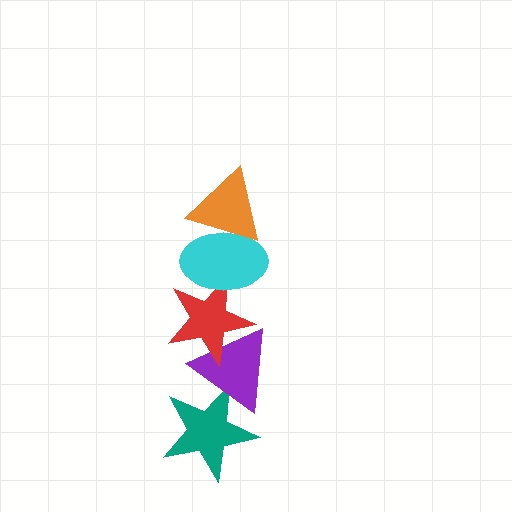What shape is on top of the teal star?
The purple triangle is on top of the teal star.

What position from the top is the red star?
The red star is 3rd from the top.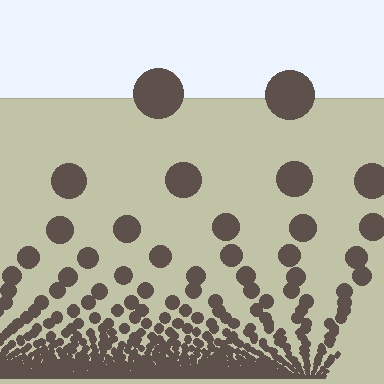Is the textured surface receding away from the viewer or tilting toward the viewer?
The surface appears to tilt toward the viewer. Texture elements get larger and sparser toward the top.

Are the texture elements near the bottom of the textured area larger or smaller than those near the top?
Smaller. The gradient is inverted — elements near the bottom are smaller and denser.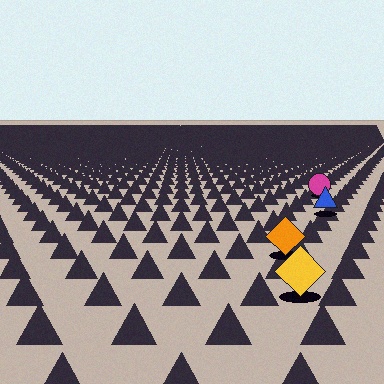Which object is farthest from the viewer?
The magenta circle is farthest from the viewer. It appears smaller and the ground texture around it is denser.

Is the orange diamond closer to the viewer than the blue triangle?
Yes. The orange diamond is closer — you can tell from the texture gradient: the ground texture is coarser near it.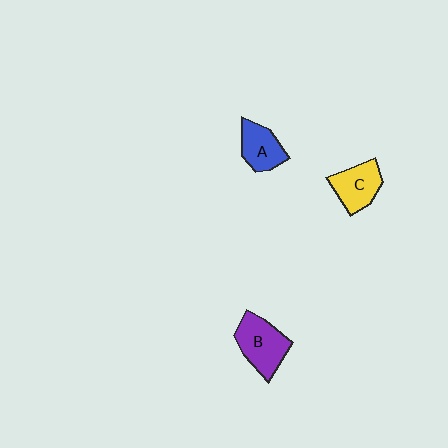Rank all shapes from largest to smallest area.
From largest to smallest: B (purple), C (yellow), A (blue).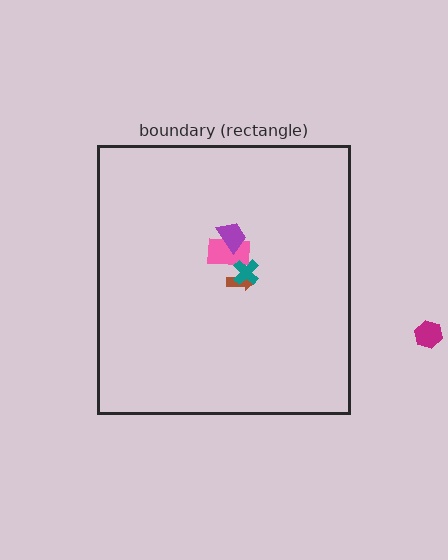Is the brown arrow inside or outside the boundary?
Inside.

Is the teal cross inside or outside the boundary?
Inside.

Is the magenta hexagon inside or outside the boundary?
Outside.